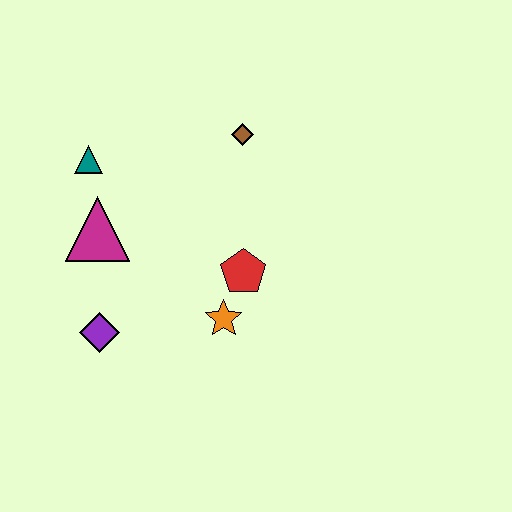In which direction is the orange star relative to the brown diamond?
The orange star is below the brown diamond.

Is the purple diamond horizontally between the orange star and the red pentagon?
No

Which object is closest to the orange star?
The red pentagon is closest to the orange star.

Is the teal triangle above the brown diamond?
No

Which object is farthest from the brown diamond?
The purple diamond is farthest from the brown diamond.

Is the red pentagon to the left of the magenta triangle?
No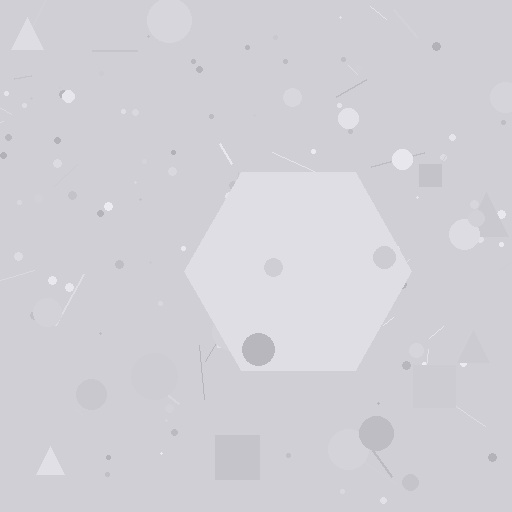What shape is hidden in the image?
A hexagon is hidden in the image.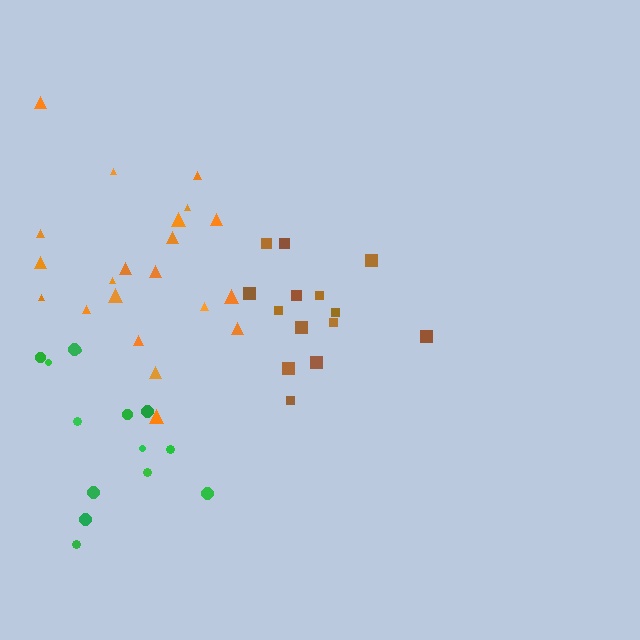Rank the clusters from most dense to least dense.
brown, orange, green.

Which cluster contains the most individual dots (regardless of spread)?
Orange (21).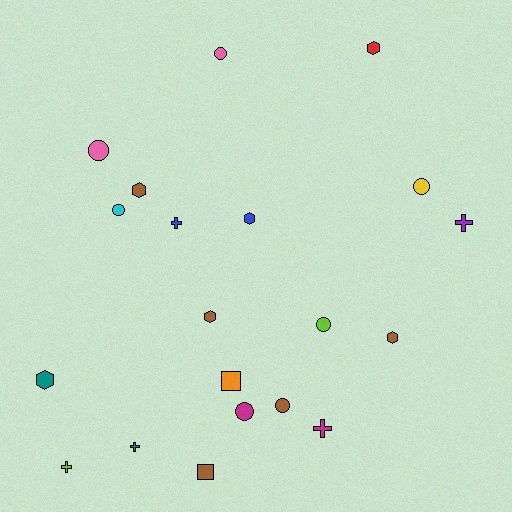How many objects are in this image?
There are 20 objects.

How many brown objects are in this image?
There are 5 brown objects.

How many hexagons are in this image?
There are 6 hexagons.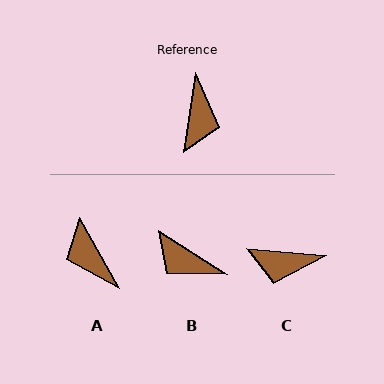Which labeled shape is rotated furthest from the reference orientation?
A, about 142 degrees away.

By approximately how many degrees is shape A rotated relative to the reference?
Approximately 142 degrees clockwise.